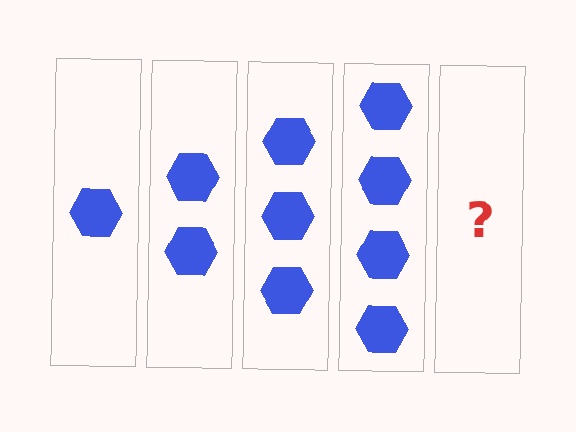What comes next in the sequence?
The next element should be 5 hexagons.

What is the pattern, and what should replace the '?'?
The pattern is that each step adds one more hexagon. The '?' should be 5 hexagons.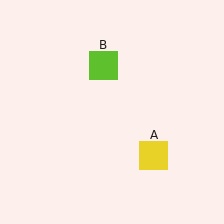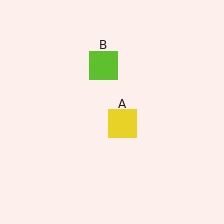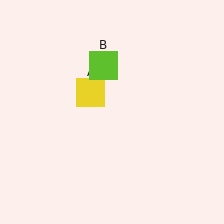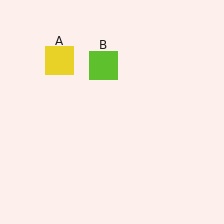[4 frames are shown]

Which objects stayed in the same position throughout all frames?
Lime square (object B) remained stationary.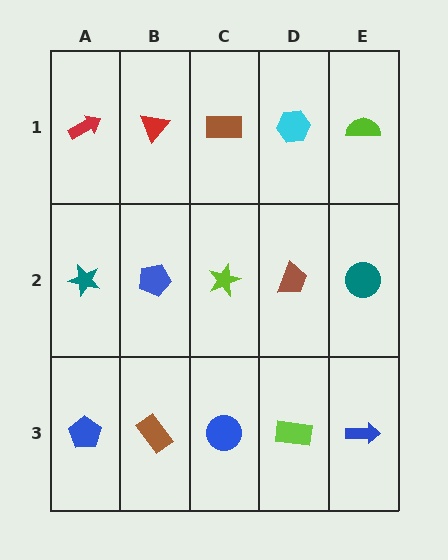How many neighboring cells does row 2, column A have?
3.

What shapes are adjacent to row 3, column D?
A brown trapezoid (row 2, column D), a blue circle (row 3, column C), a blue arrow (row 3, column E).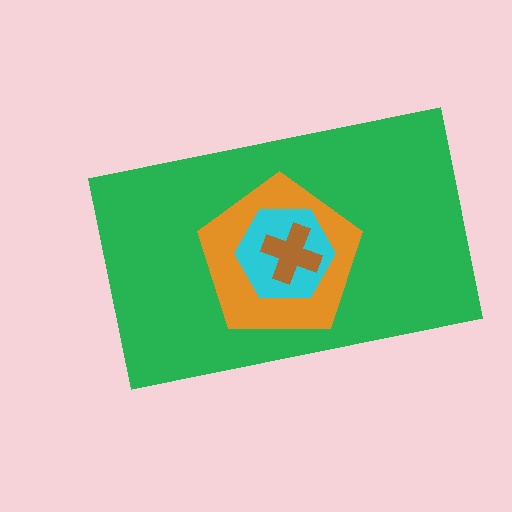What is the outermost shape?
The green rectangle.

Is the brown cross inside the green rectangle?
Yes.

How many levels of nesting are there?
4.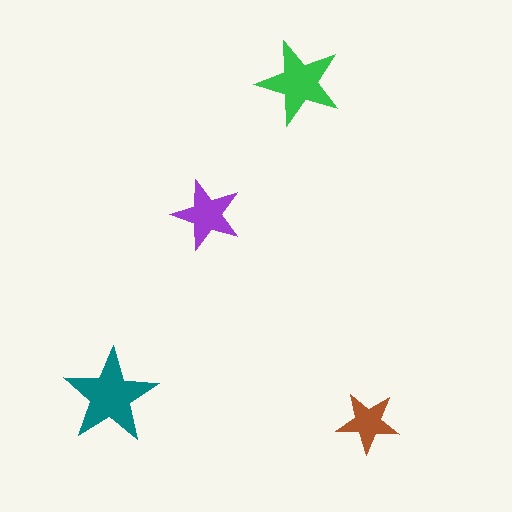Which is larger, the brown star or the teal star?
The teal one.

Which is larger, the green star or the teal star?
The teal one.